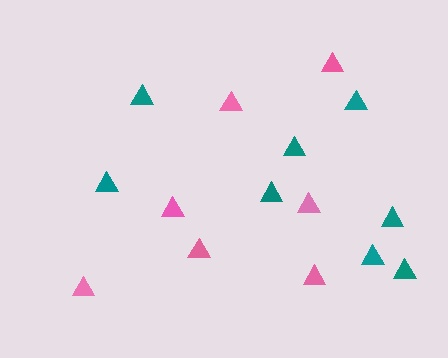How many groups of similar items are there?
There are 2 groups: one group of teal triangles (8) and one group of pink triangles (7).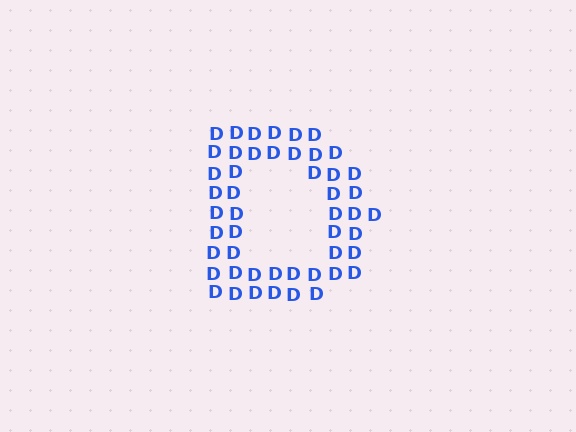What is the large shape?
The large shape is the letter D.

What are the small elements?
The small elements are letter D's.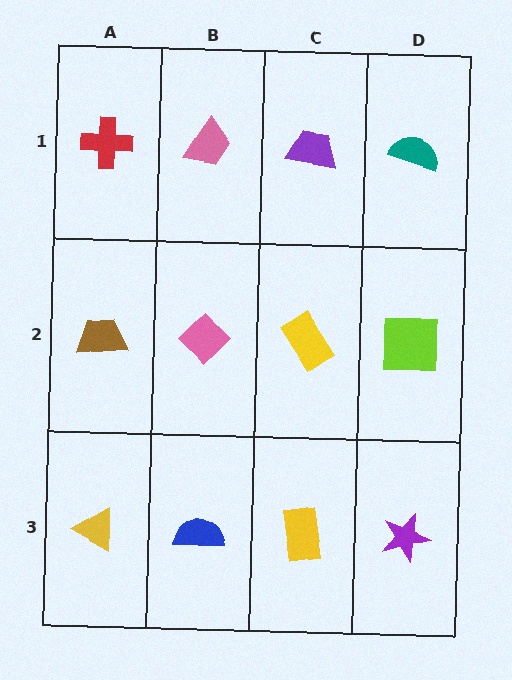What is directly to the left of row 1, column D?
A purple trapezoid.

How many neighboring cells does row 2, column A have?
3.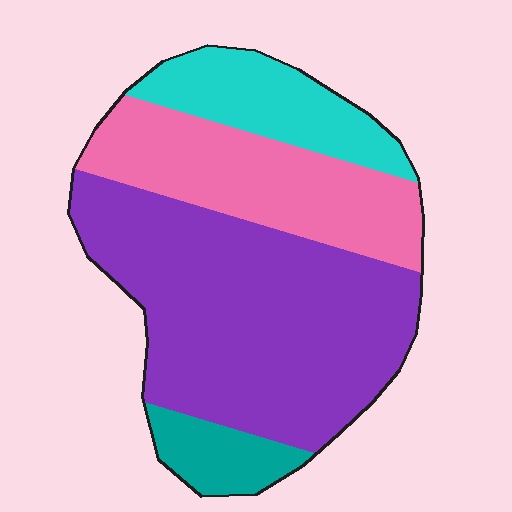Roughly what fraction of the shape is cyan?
Cyan covers 15% of the shape.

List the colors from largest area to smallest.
From largest to smallest: purple, pink, cyan, teal.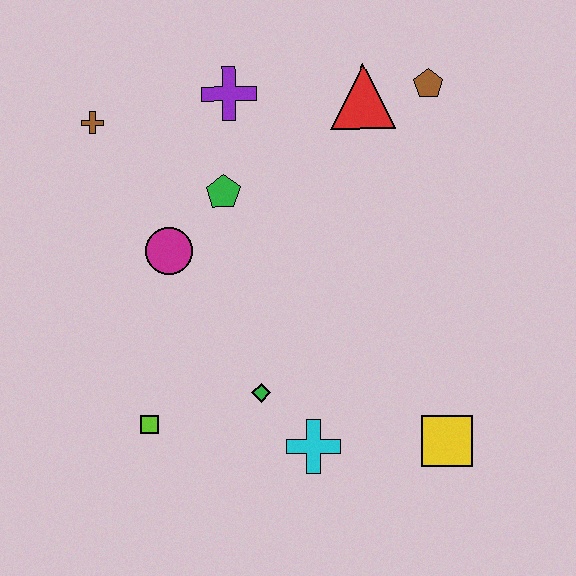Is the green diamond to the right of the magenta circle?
Yes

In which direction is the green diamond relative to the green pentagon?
The green diamond is below the green pentagon.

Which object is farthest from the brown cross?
The yellow square is farthest from the brown cross.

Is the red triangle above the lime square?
Yes